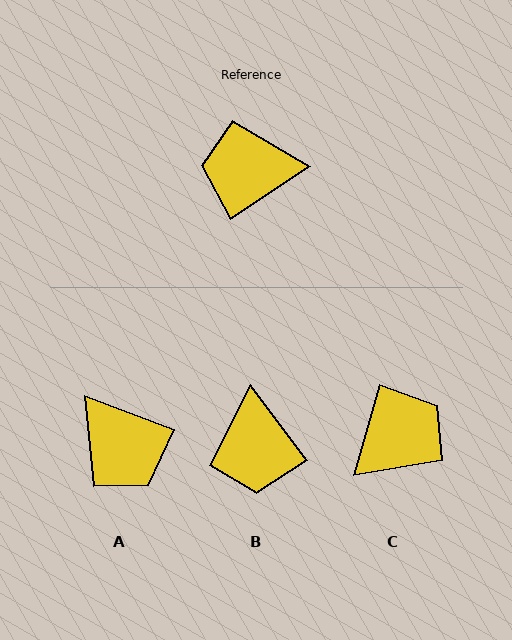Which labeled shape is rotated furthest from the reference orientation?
C, about 139 degrees away.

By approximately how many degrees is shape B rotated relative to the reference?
Approximately 94 degrees counter-clockwise.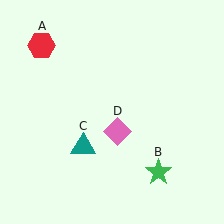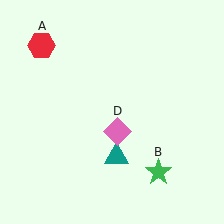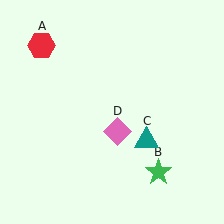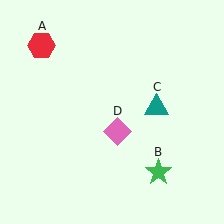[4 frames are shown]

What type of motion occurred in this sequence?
The teal triangle (object C) rotated counterclockwise around the center of the scene.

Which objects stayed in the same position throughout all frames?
Red hexagon (object A) and green star (object B) and pink diamond (object D) remained stationary.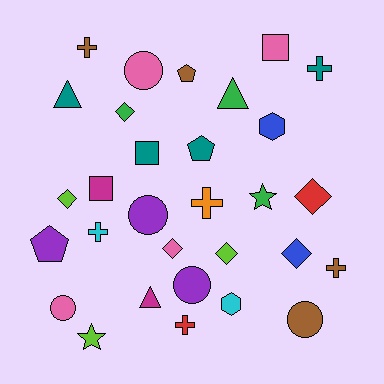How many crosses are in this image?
There are 6 crosses.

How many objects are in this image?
There are 30 objects.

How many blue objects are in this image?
There are 2 blue objects.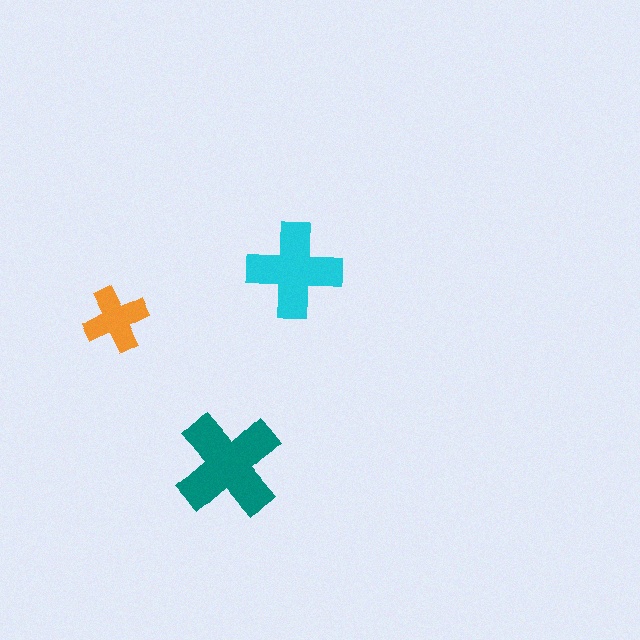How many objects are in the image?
There are 3 objects in the image.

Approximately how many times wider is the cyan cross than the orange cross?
About 1.5 times wider.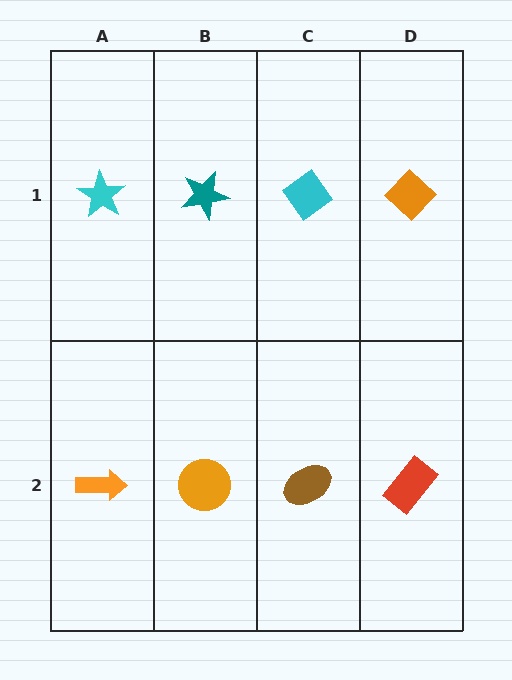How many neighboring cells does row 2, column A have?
2.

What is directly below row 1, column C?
A brown ellipse.